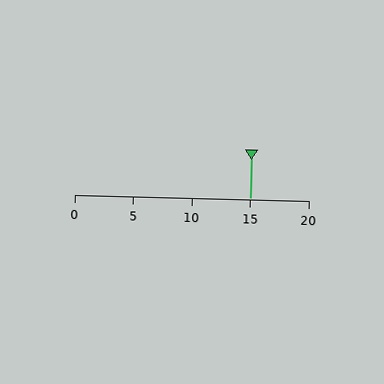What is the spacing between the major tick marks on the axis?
The major ticks are spaced 5 apart.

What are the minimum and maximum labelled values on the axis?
The axis runs from 0 to 20.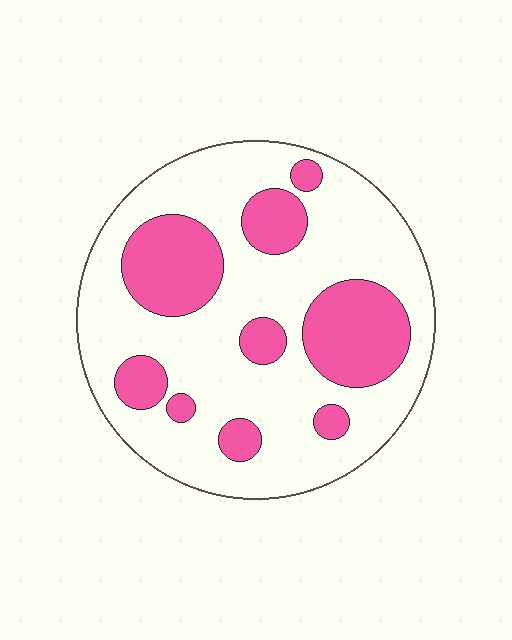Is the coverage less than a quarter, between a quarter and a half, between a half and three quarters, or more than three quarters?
Between a quarter and a half.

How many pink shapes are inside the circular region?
9.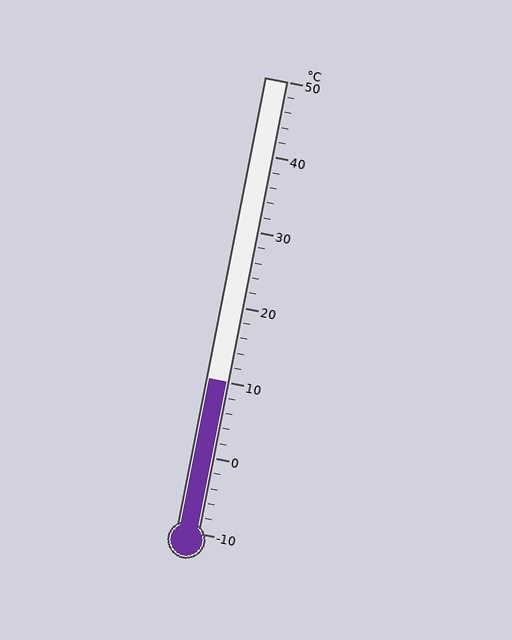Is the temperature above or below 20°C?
The temperature is below 20°C.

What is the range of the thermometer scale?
The thermometer scale ranges from -10°C to 50°C.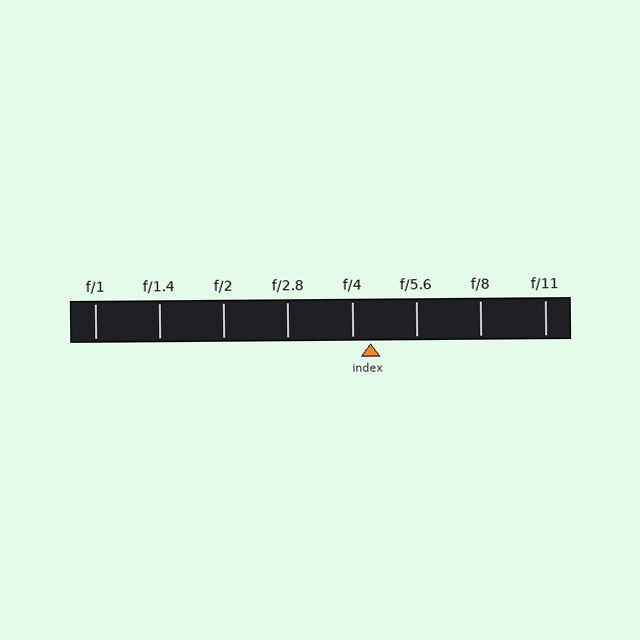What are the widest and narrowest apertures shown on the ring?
The widest aperture shown is f/1 and the narrowest is f/11.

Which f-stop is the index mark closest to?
The index mark is closest to f/4.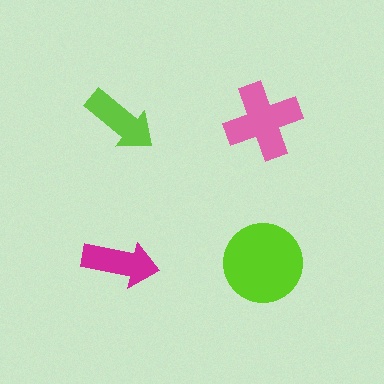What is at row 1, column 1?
A lime arrow.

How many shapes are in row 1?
2 shapes.